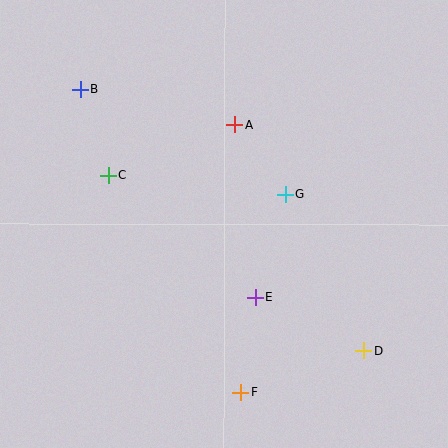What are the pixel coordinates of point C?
Point C is at (109, 175).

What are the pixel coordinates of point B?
Point B is at (80, 89).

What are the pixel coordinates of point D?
Point D is at (364, 351).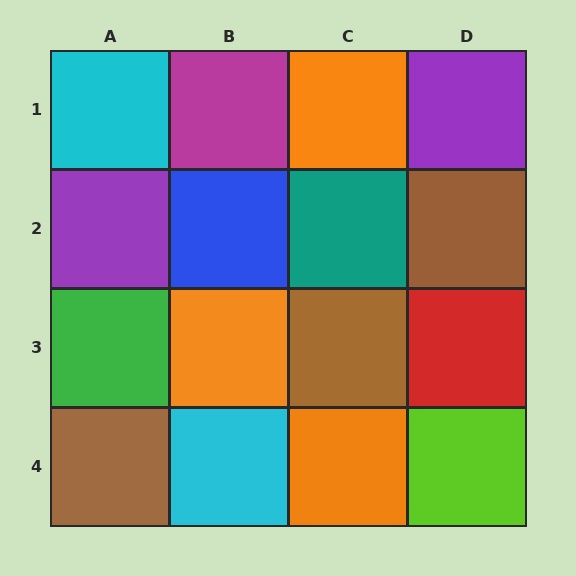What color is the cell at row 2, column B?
Blue.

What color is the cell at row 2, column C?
Teal.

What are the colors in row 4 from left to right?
Brown, cyan, orange, lime.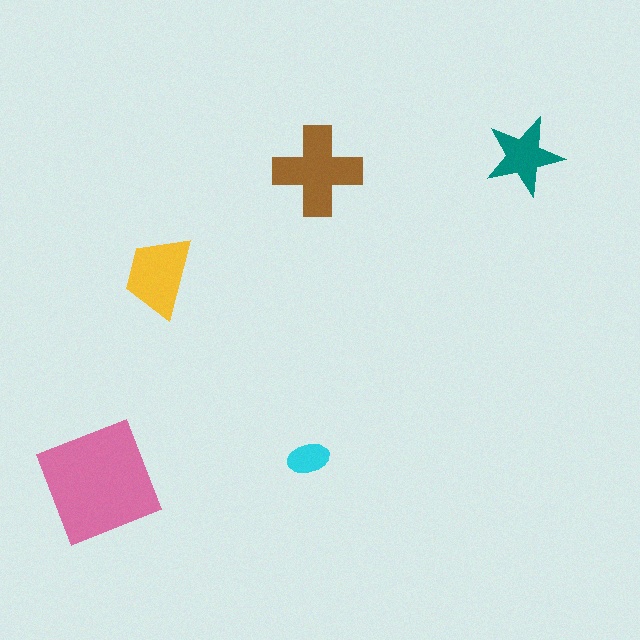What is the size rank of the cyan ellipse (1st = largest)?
5th.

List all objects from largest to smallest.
The pink square, the brown cross, the yellow trapezoid, the teal star, the cyan ellipse.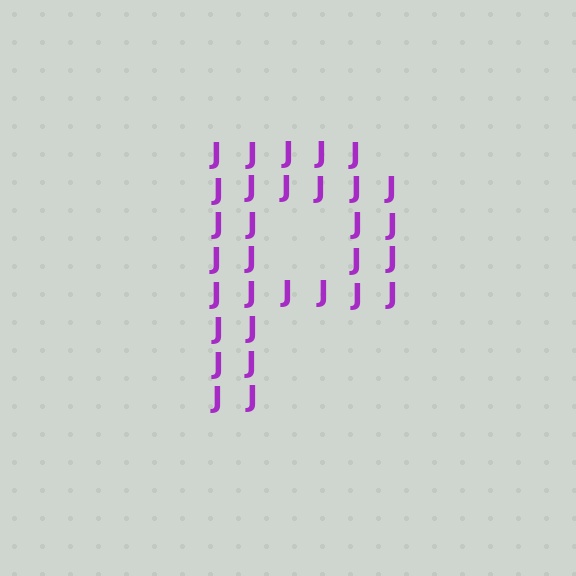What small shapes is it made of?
It is made of small letter J's.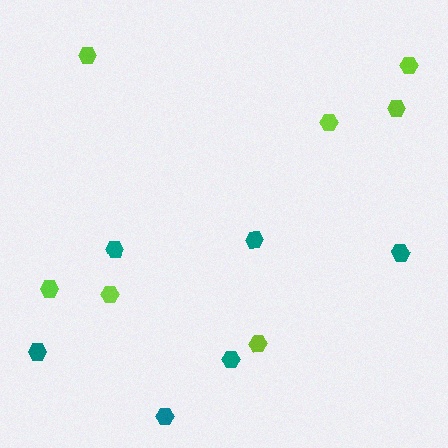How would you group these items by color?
There are 2 groups: one group of teal hexagons (6) and one group of lime hexagons (7).